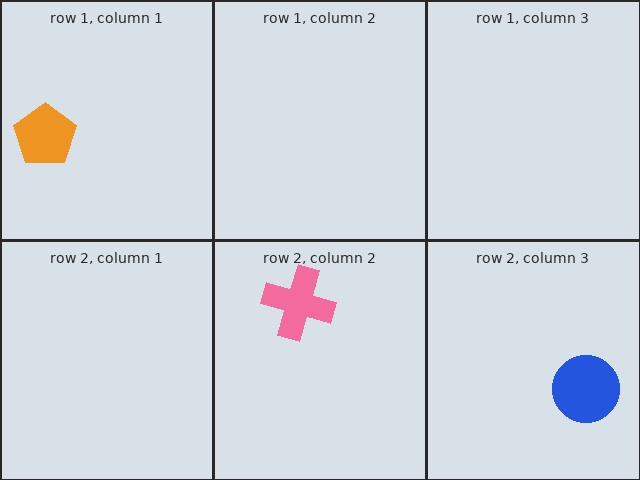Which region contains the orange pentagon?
The row 1, column 1 region.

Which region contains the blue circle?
The row 2, column 3 region.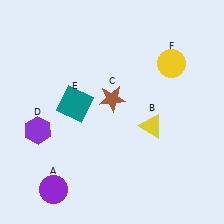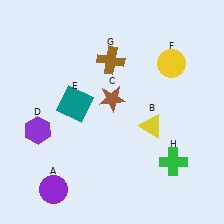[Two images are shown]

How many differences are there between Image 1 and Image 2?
There are 2 differences between the two images.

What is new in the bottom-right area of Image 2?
A green cross (H) was added in the bottom-right area of Image 2.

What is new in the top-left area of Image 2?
A brown cross (G) was added in the top-left area of Image 2.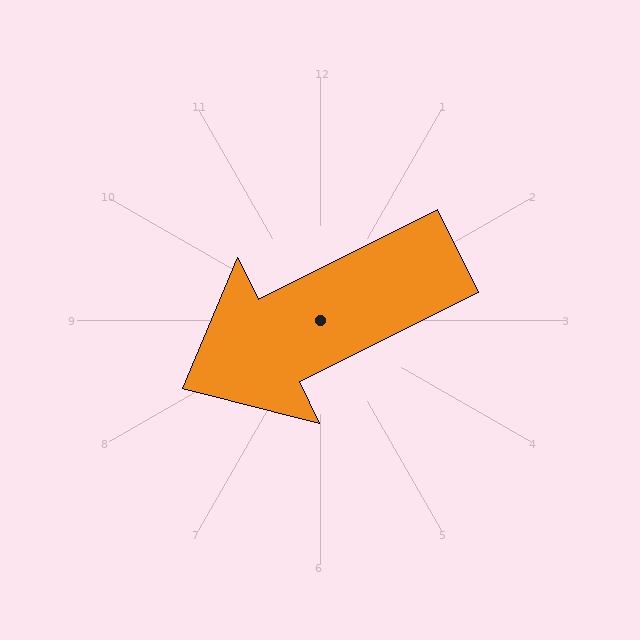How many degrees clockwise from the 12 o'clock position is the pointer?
Approximately 243 degrees.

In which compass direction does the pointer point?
Southwest.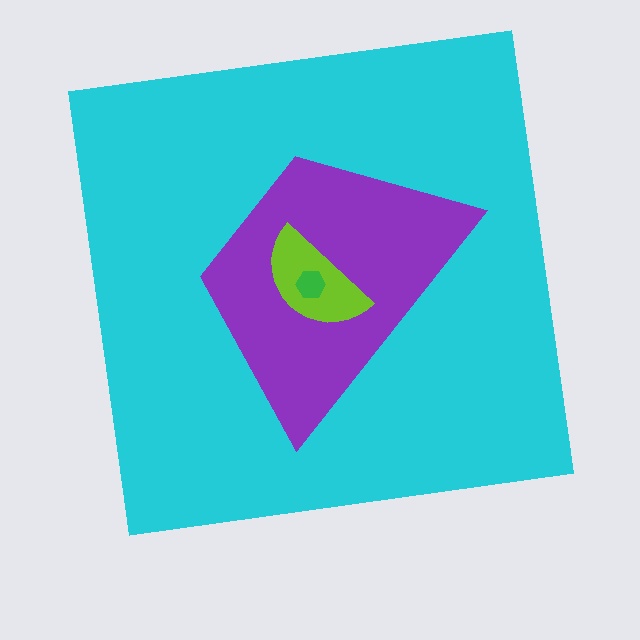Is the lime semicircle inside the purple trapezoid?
Yes.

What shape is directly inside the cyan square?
The purple trapezoid.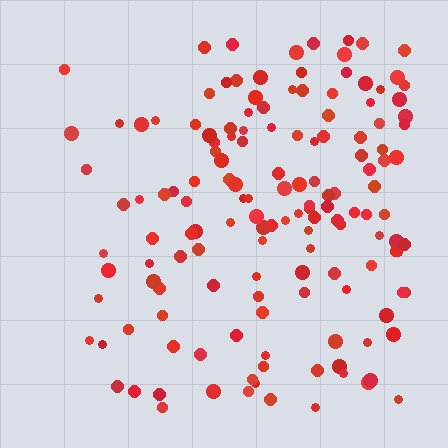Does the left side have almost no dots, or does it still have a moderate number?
Still a moderate number, just noticeably fewer than the right.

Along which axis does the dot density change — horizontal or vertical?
Horizontal.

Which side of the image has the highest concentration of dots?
The right.